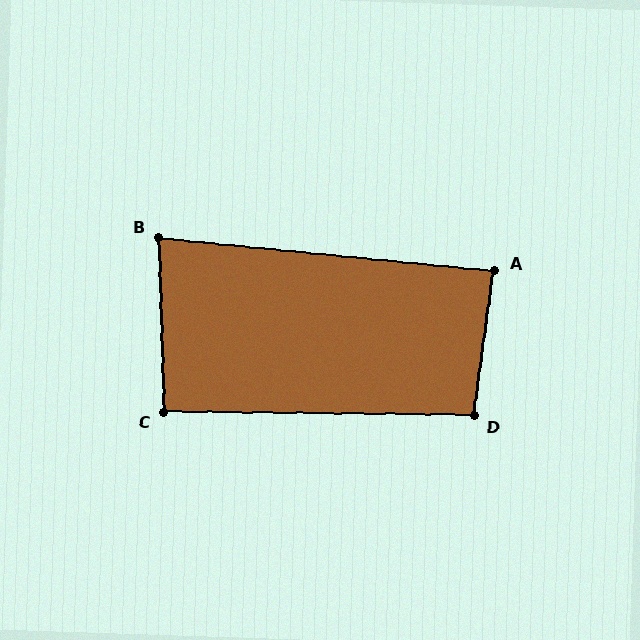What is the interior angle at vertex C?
Approximately 92 degrees (approximately right).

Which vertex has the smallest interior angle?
B, at approximately 83 degrees.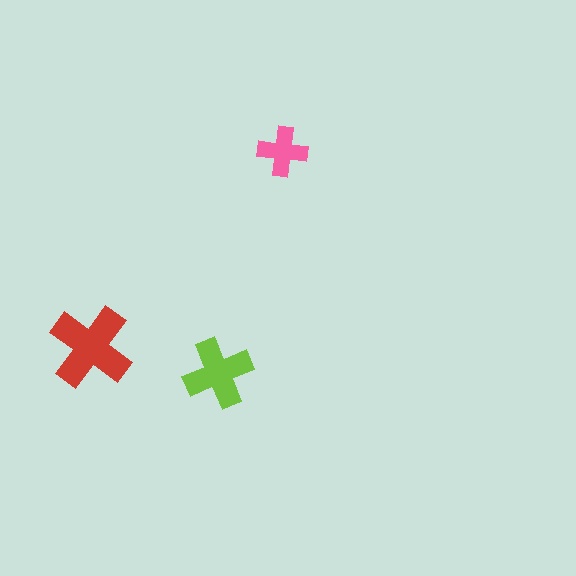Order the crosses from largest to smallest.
the red one, the lime one, the pink one.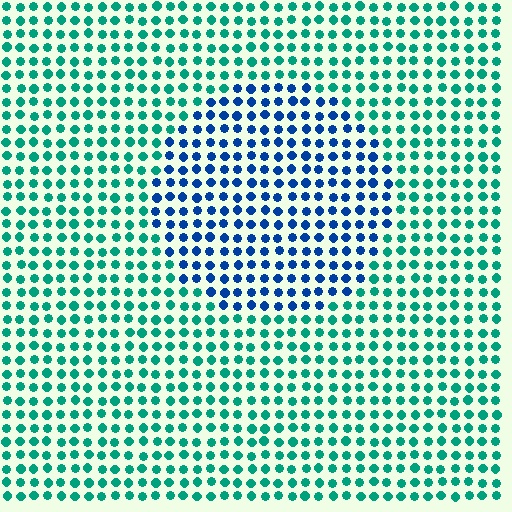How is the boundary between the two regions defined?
The boundary is defined purely by a slight shift in hue (about 50 degrees). Spacing, size, and orientation are identical on both sides.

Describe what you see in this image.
The image is filled with small teal elements in a uniform arrangement. A circle-shaped region is visible where the elements are tinted to a slightly different hue, forming a subtle color boundary.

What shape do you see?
I see a circle.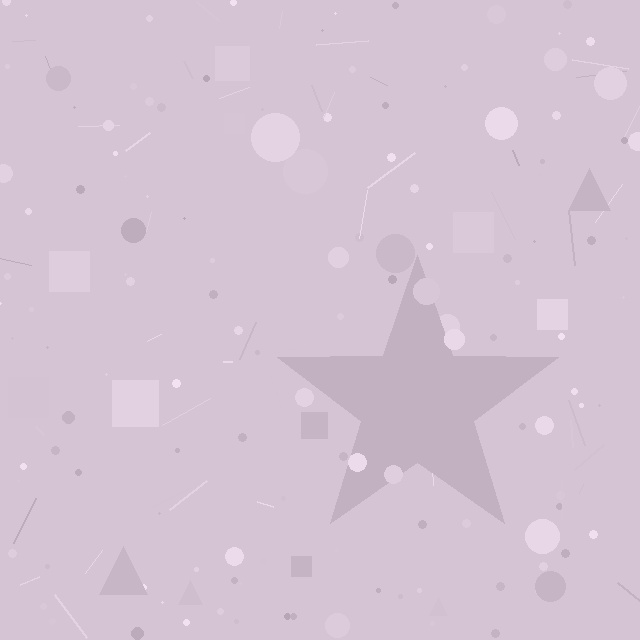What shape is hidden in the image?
A star is hidden in the image.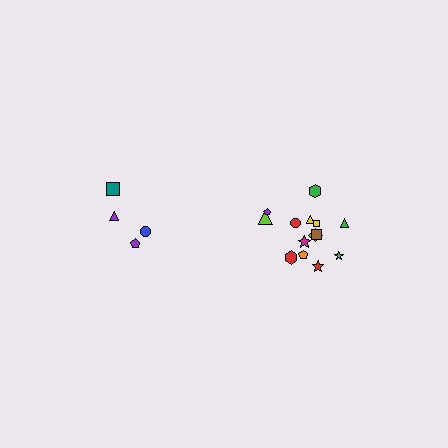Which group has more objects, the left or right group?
The right group.